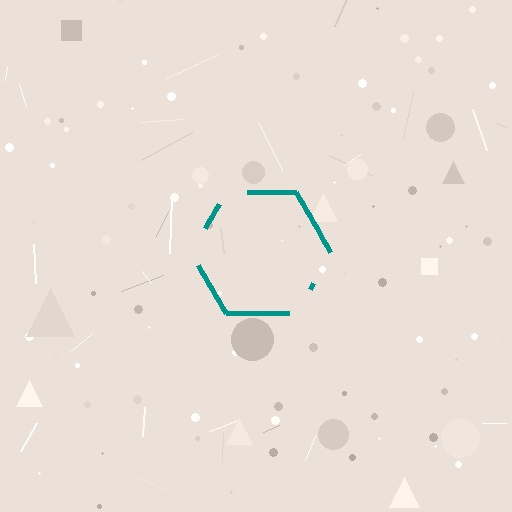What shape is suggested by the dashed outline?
The dashed outline suggests a hexagon.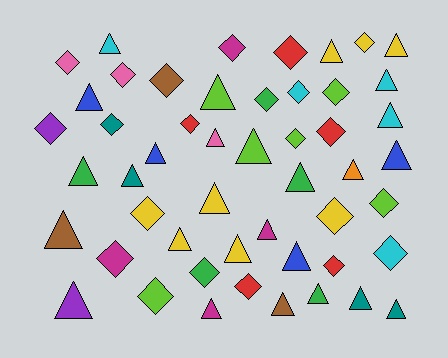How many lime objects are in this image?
There are 6 lime objects.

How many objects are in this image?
There are 50 objects.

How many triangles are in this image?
There are 27 triangles.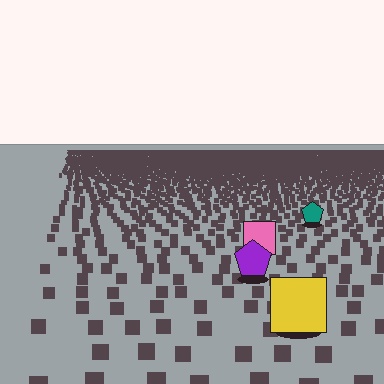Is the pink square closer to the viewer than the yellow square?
No. The yellow square is closer — you can tell from the texture gradient: the ground texture is coarser near it.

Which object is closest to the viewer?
The yellow square is closest. The texture marks near it are larger and more spread out.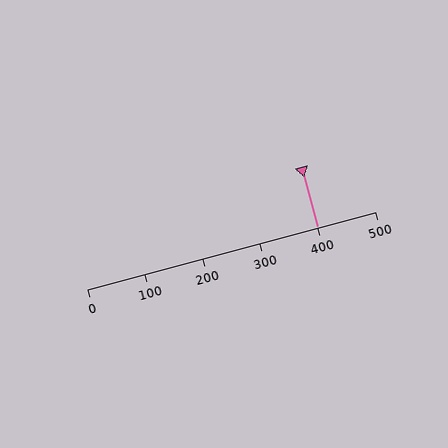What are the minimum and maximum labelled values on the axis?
The axis runs from 0 to 500.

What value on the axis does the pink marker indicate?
The marker indicates approximately 400.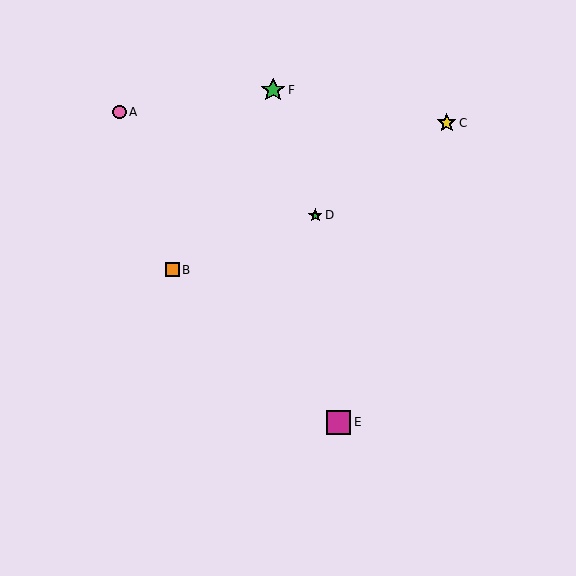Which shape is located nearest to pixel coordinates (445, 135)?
The yellow star (labeled C) at (447, 123) is nearest to that location.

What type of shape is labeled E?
Shape E is a magenta square.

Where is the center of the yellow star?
The center of the yellow star is at (447, 123).